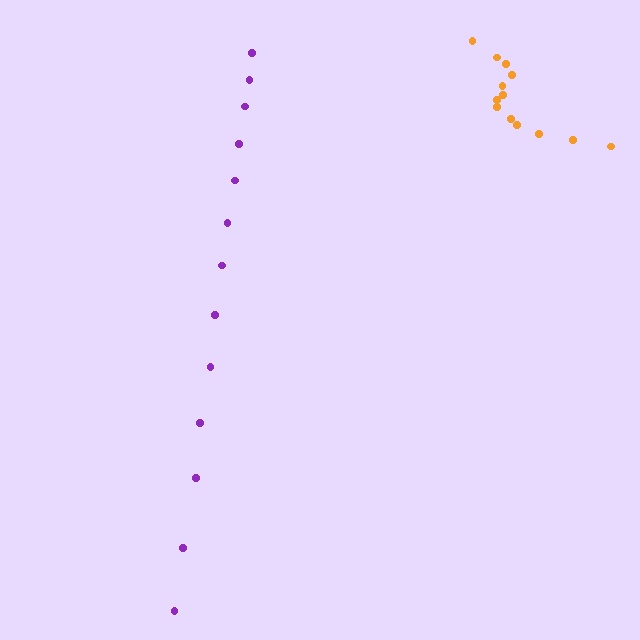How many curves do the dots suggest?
There are 2 distinct paths.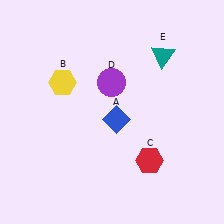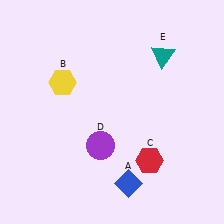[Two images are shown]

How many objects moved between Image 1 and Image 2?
2 objects moved between the two images.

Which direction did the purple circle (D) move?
The purple circle (D) moved down.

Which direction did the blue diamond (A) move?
The blue diamond (A) moved down.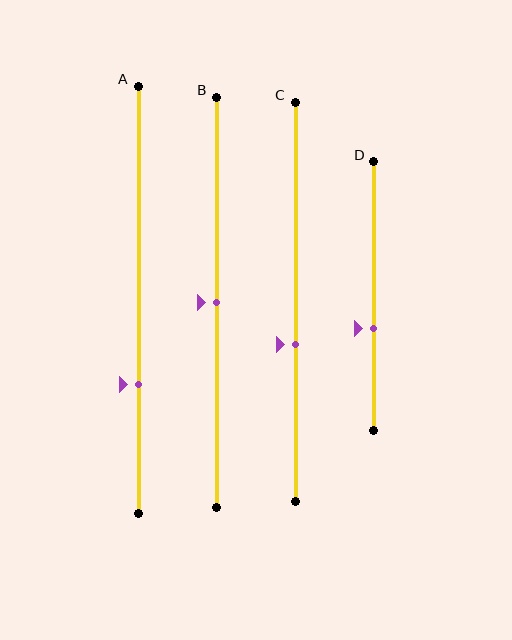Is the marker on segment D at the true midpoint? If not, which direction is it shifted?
No, the marker on segment D is shifted downward by about 12% of the segment length.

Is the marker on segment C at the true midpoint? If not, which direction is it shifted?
No, the marker on segment C is shifted downward by about 11% of the segment length.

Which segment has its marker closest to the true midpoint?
Segment B has its marker closest to the true midpoint.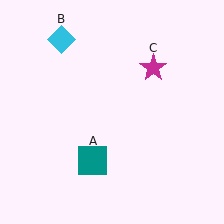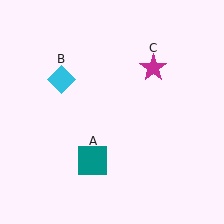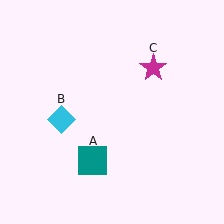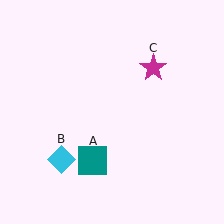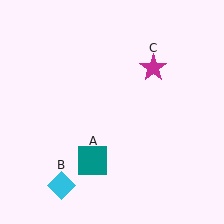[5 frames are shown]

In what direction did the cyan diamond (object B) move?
The cyan diamond (object B) moved down.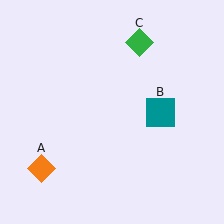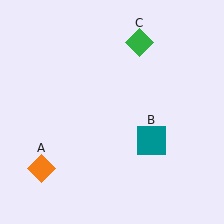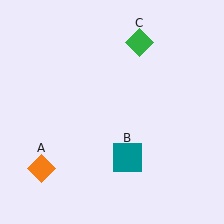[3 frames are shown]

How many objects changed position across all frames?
1 object changed position: teal square (object B).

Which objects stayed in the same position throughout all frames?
Orange diamond (object A) and green diamond (object C) remained stationary.